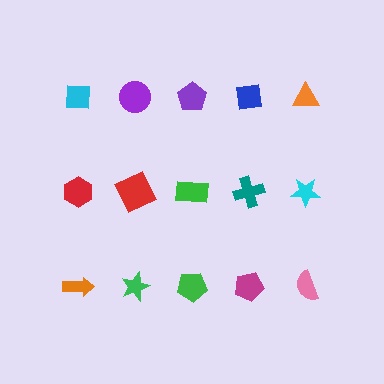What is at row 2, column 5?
A cyan star.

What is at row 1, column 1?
A cyan square.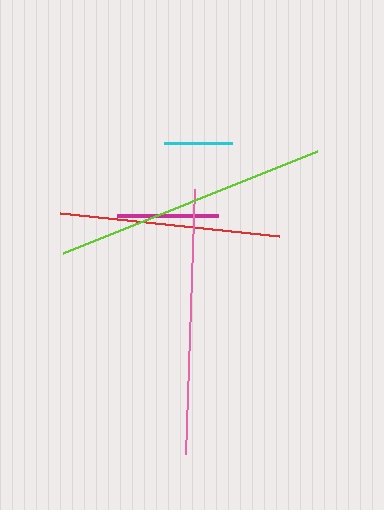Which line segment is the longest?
The lime line is the longest at approximately 273 pixels.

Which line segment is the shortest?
The cyan line is the shortest at approximately 68 pixels.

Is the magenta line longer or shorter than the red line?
The red line is longer than the magenta line.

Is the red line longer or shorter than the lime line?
The lime line is longer than the red line.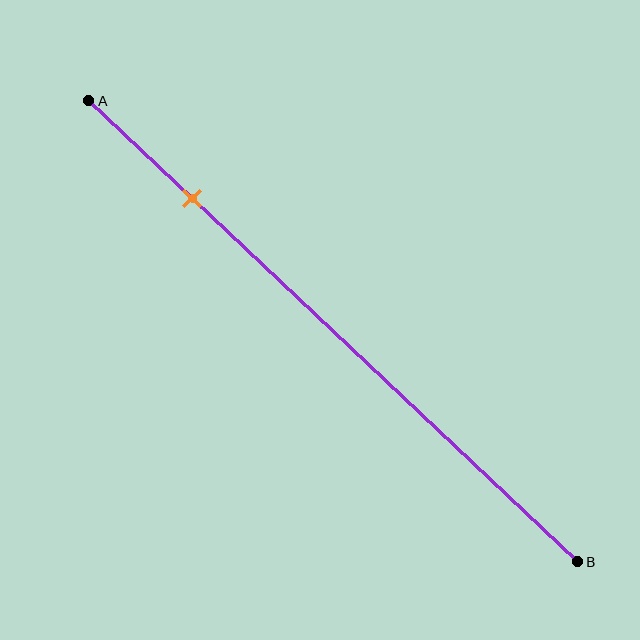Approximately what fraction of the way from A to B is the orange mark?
The orange mark is approximately 20% of the way from A to B.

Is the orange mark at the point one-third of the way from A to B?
No, the mark is at about 20% from A, not at the 33% one-third point.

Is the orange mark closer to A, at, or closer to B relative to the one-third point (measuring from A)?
The orange mark is closer to point A than the one-third point of segment AB.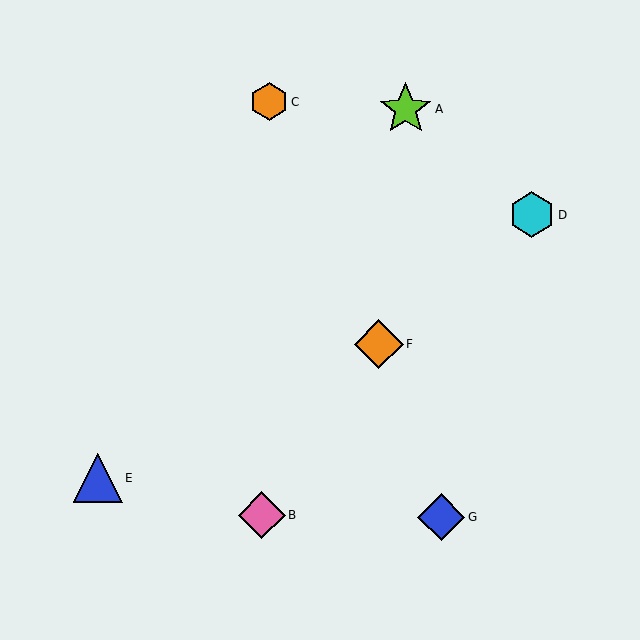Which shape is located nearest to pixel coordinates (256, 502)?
The pink diamond (labeled B) at (262, 515) is nearest to that location.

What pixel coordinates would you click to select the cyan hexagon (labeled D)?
Click at (532, 215) to select the cyan hexagon D.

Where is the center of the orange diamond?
The center of the orange diamond is at (379, 344).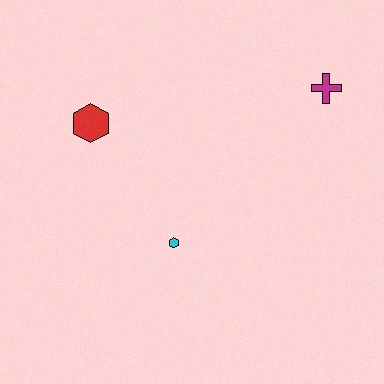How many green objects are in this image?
There are no green objects.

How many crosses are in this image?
There is 1 cross.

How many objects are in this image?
There are 3 objects.